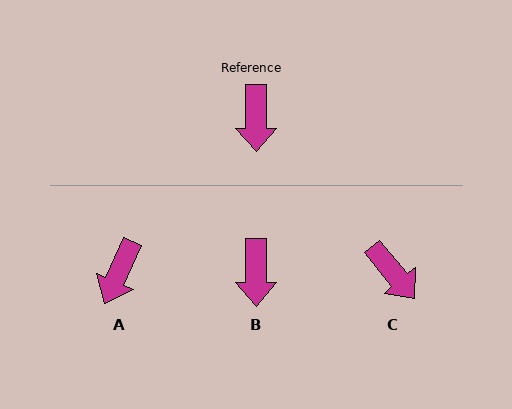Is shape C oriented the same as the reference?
No, it is off by about 39 degrees.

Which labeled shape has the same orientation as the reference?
B.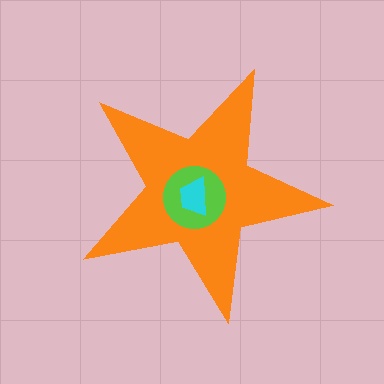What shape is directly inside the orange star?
The lime circle.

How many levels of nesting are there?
3.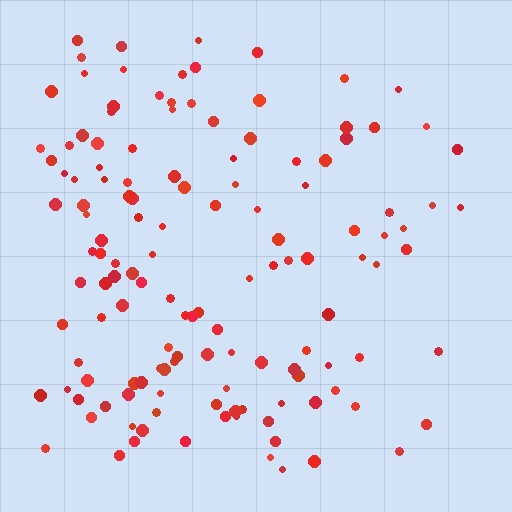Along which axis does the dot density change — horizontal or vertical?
Horizontal.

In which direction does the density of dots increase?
From right to left, with the left side densest.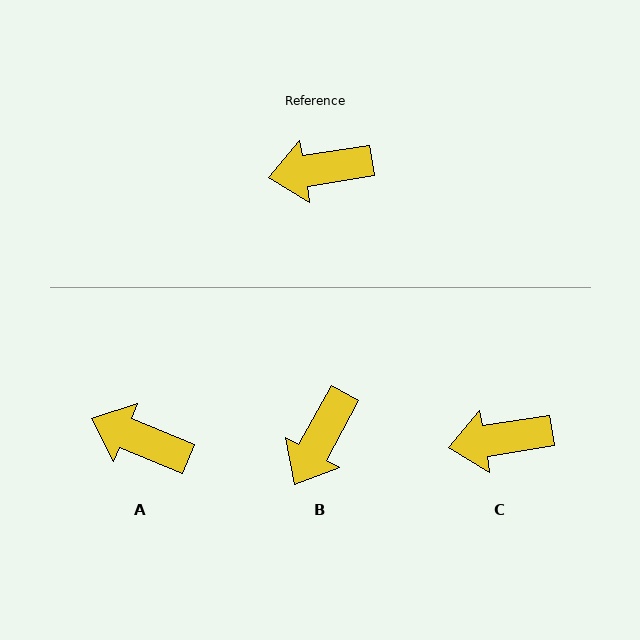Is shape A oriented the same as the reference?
No, it is off by about 32 degrees.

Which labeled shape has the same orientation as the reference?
C.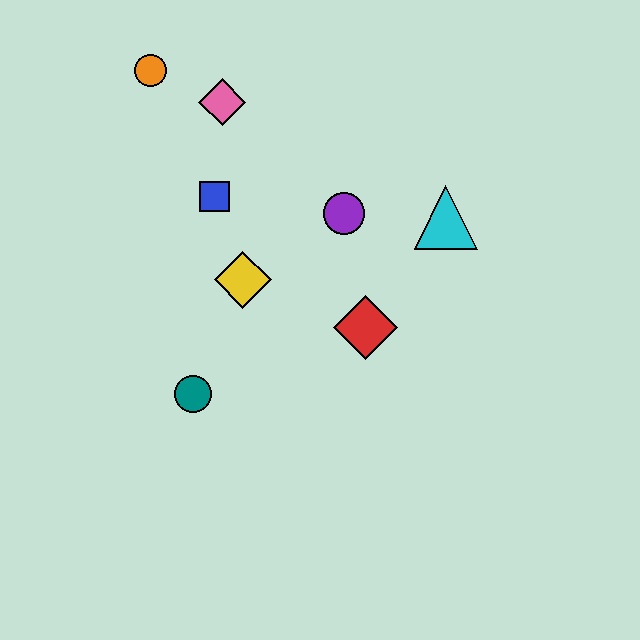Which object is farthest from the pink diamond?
The teal circle is farthest from the pink diamond.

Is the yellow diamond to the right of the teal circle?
Yes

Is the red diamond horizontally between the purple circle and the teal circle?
No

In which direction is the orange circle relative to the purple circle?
The orange circle is to the left of the purple circle.